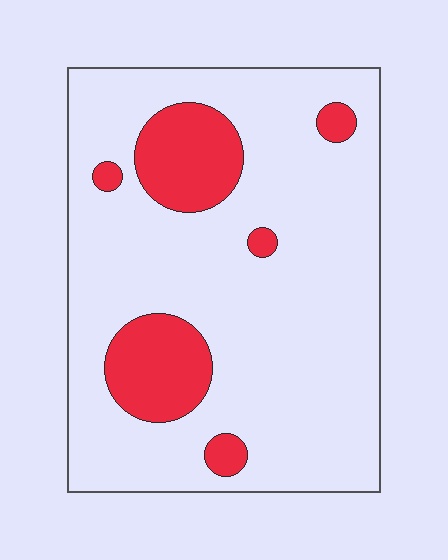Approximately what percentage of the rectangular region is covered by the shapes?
Approximately 15%.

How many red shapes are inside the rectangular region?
6.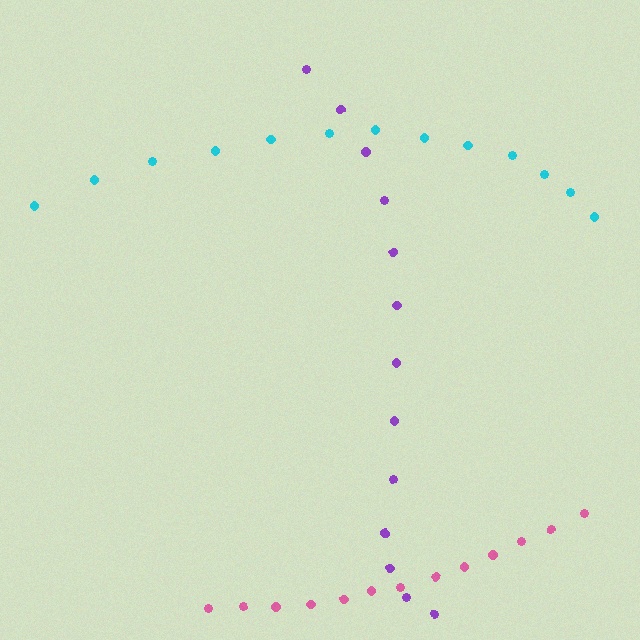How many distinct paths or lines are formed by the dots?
There are 3 distinct paths.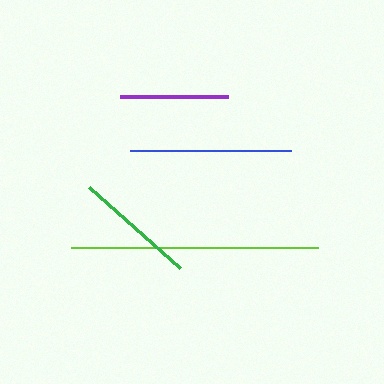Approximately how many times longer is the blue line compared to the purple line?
The blue line is approximately 1.5 times the length of the purple line.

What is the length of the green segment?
The green segment is approximately 121 pixels long.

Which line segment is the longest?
The lime line is the longest at approximately 246 pixels.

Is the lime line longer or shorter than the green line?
The lime line is longer than the green line.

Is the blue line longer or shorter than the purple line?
The blue line is longer than the purple line.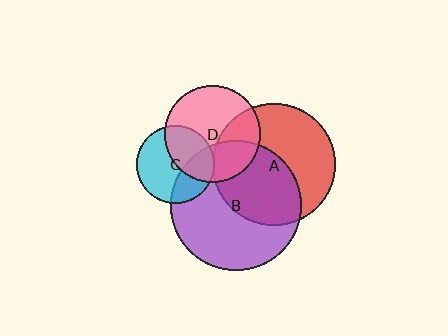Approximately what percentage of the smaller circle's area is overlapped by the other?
Approximately 30%.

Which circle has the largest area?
Circle B (purple).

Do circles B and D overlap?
Yes.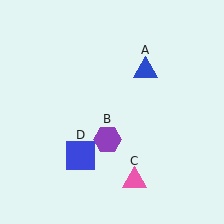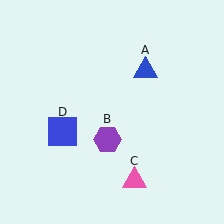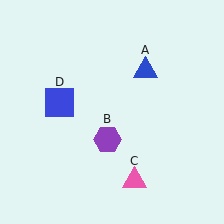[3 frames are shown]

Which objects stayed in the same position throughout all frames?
Blue triangle (object A) and purple hexagon (object B) and pink triangle (object C) remained stationary.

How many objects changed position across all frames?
1 object changed position: blue square (object D).